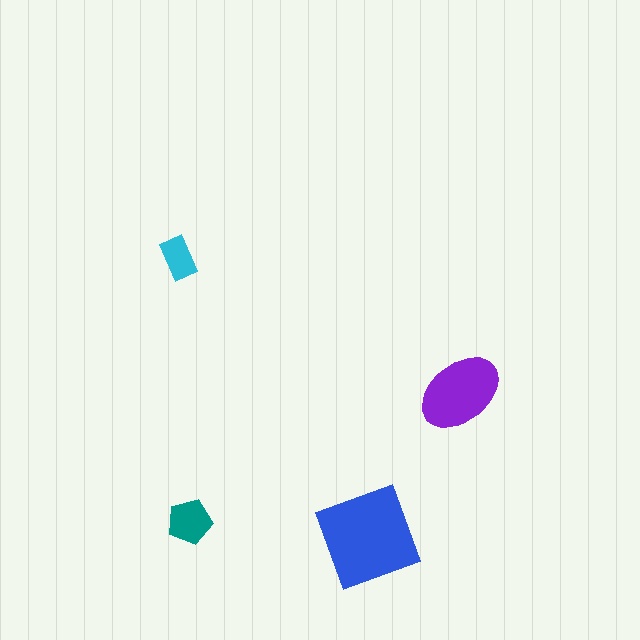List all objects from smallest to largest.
The cyan rectangle, the teal pentagon, the purple ellipse, the blue diamond.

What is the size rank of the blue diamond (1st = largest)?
1st.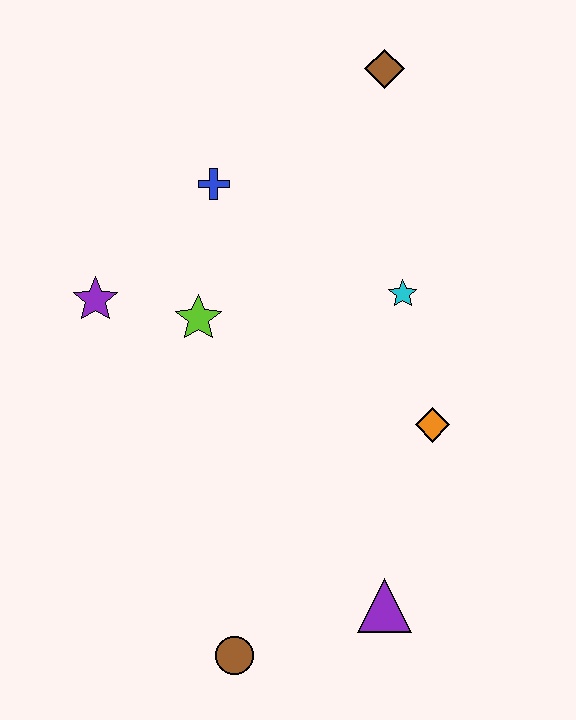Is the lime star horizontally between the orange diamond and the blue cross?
No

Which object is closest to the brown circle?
The purple triangle is closest to the brown circle.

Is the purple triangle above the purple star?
No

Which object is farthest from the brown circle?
The brown diamond is farthest from the brown circle.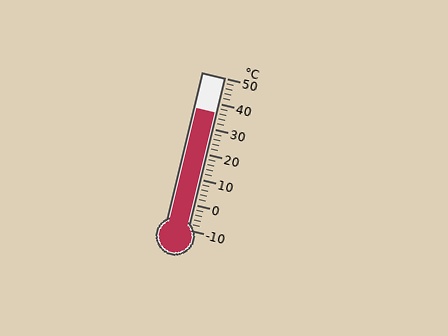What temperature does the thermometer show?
The thermometer shows approximately 36°C.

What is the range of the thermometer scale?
The thermometer scale ranges from -10°C to 50°C.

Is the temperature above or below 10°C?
The temperature is above 10°C.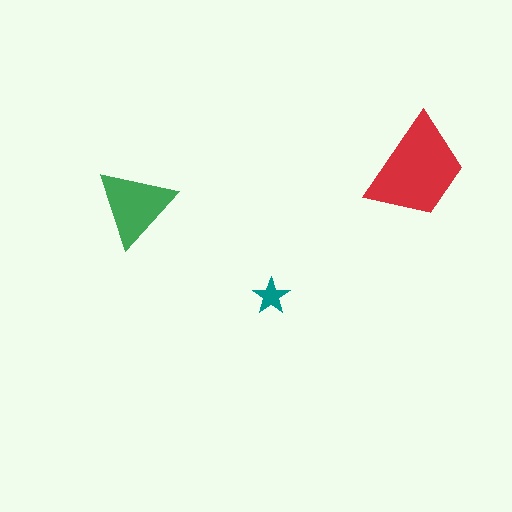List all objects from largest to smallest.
The red trapezoid, the green triangle, the teal star.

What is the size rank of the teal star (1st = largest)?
3rd.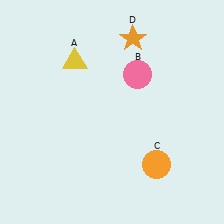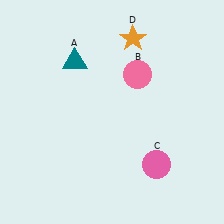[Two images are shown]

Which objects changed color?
A changed from yellow to teal. C changed from orange to pink.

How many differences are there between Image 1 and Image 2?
There are 2 differences between the two images.